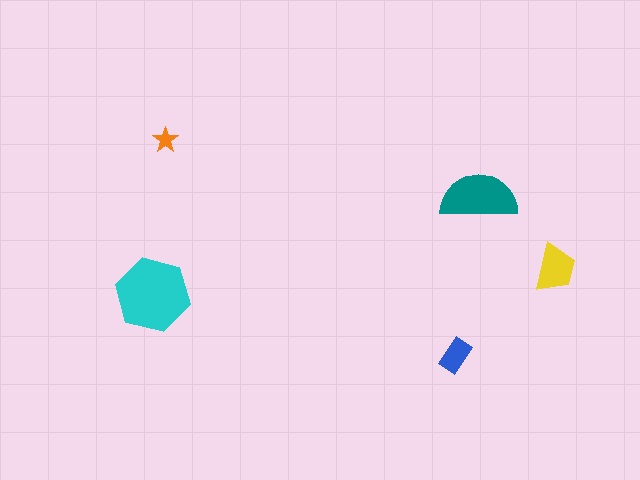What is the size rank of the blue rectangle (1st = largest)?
4th.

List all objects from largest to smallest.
The cyan hexagon, the teal semicircle, the yellow trapezoid, the blue rectangle, the orange star.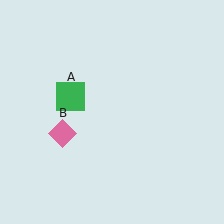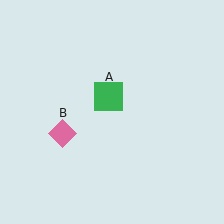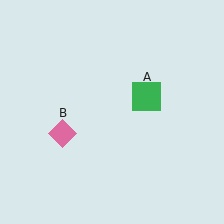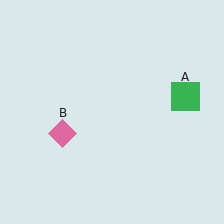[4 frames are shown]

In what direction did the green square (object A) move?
The green square (object A) moved right.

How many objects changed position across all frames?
1 object changed position: green square (object A).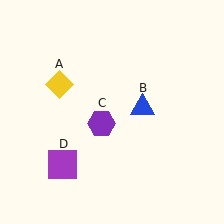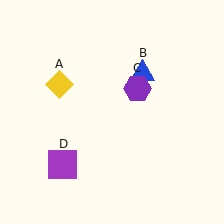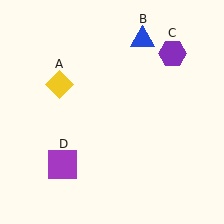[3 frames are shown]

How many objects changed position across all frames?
2 objects changed position: blue triangle (object B), purple hexagon (object C).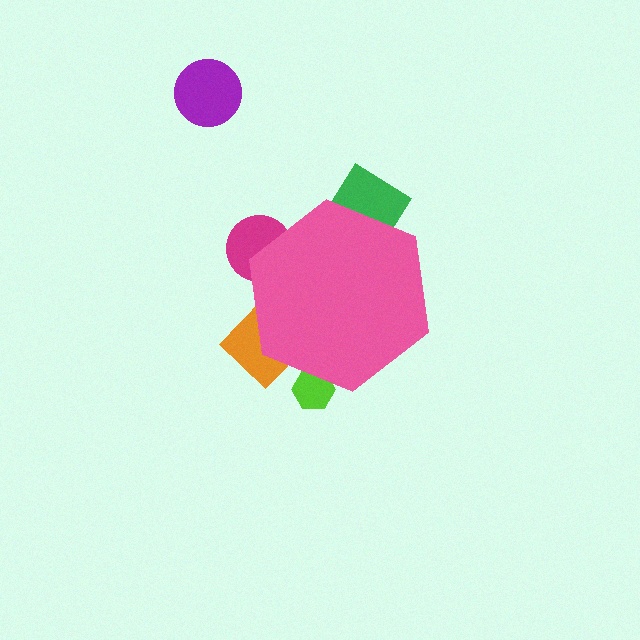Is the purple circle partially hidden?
No, the purple circle is fully visible.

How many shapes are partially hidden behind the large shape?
4 shapes are partially hidden.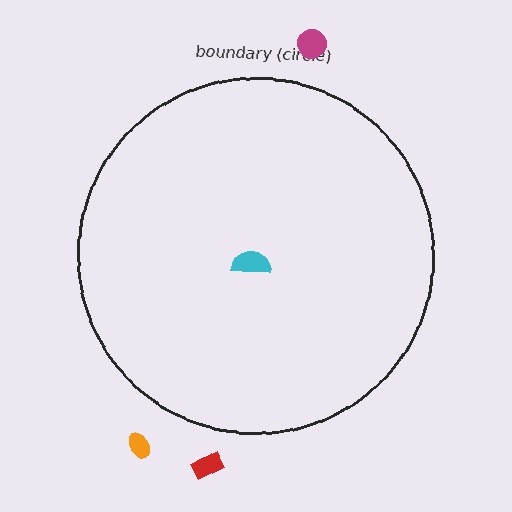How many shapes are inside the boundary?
1 inside, 3 outside.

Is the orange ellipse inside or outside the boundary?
Outside.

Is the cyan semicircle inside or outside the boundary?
Inside.